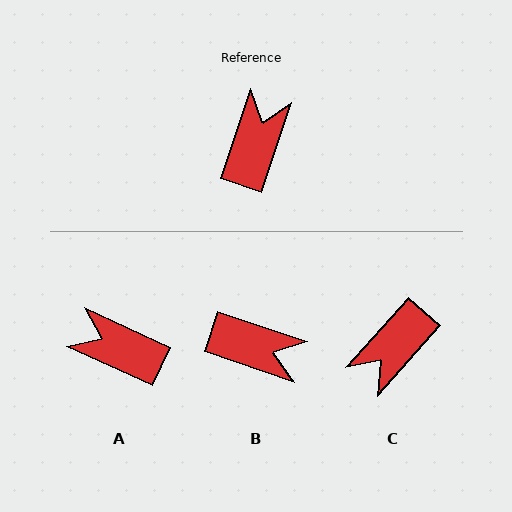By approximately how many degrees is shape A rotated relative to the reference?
Approximately 84 degrees counter-clockwise.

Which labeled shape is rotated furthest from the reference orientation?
C, about 157 degrees away.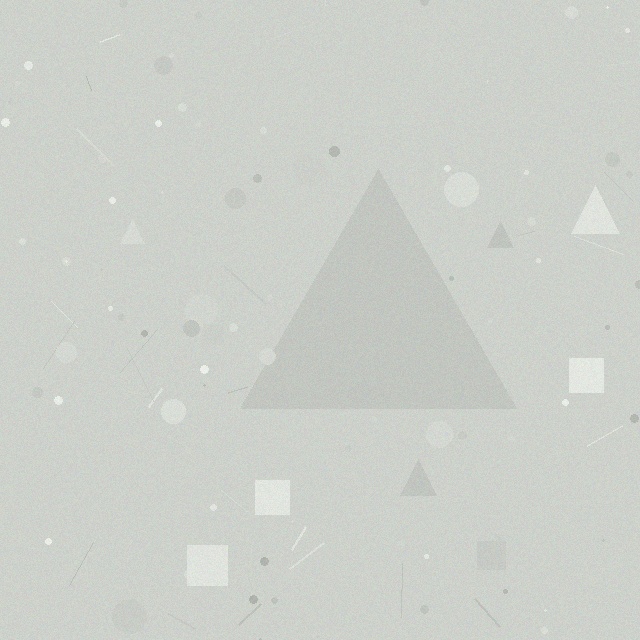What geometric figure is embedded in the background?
A triangle is embedded in the background.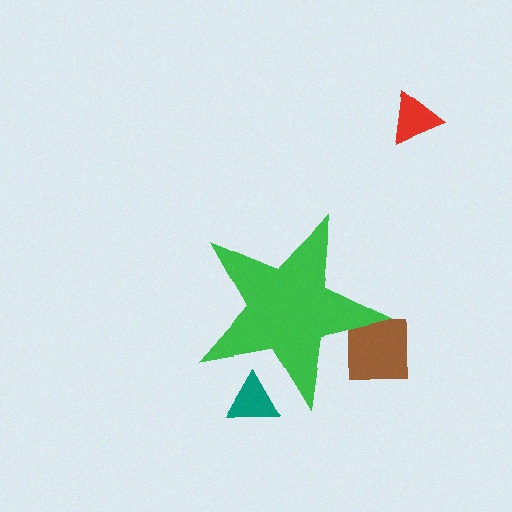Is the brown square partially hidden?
Yes, the brown square is partially hidden behind the green star.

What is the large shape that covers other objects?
A green star.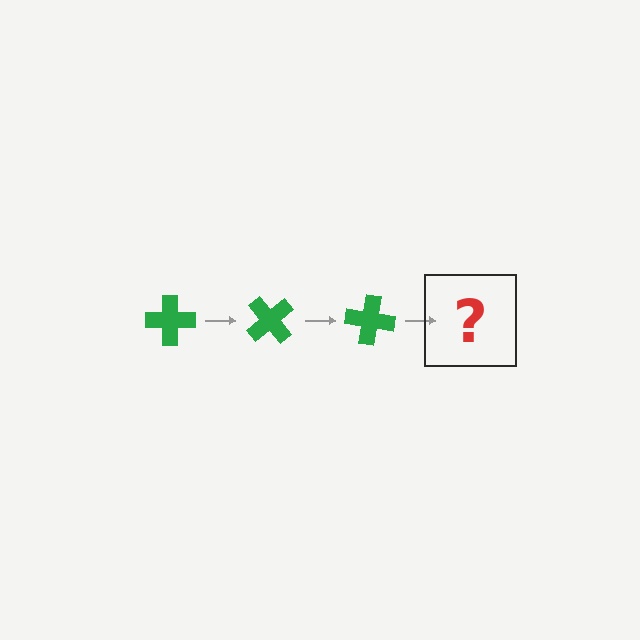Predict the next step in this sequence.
The next step is a green cross rotated 150 degrees.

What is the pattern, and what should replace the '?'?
The pattern is that the cross rotates 50 degrees each step. The '?' should be a green cross rotated 150 degrees.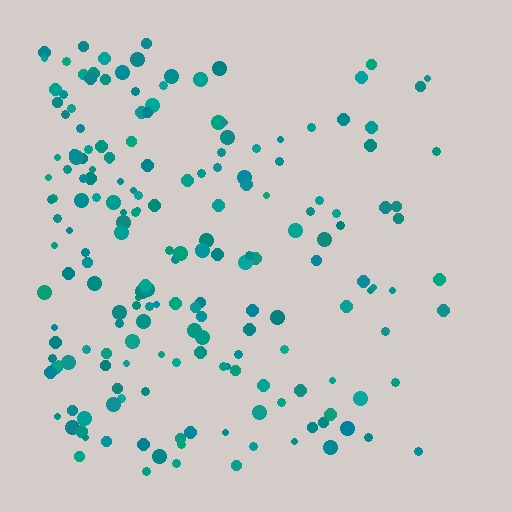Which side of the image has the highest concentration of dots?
The left.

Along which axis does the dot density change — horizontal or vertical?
Horizontal.